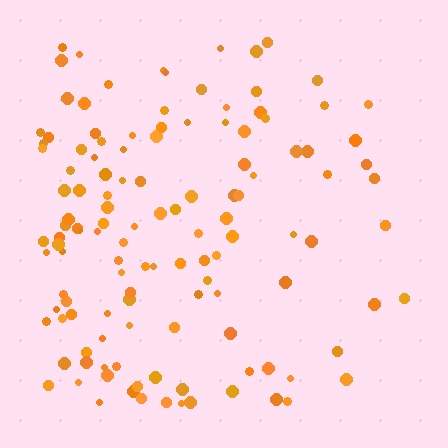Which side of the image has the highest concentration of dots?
The left.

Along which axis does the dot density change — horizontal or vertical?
Horizontal.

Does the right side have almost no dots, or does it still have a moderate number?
Still a moderate number, just noticeably fewer than the left.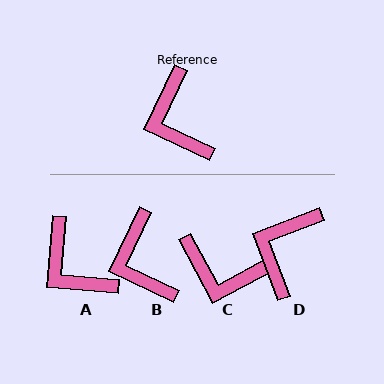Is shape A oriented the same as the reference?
No, it is off by about 20 degrees.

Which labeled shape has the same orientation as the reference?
B.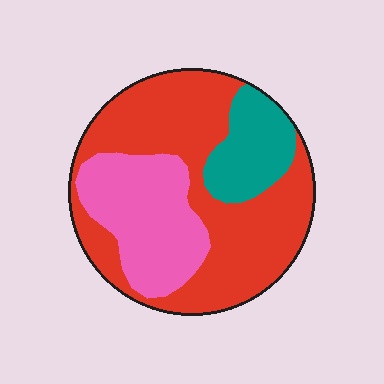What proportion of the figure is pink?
Pink covers 27% of the figure.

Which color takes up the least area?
Teal, at roughly 15%.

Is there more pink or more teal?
Pink.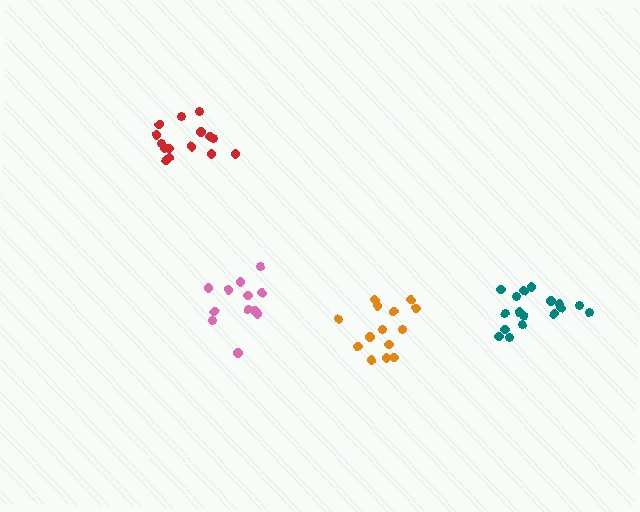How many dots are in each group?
Group 1: 17 dots, Group 2: 12 dots, Group 3: 15 dots, Group 4: 14 dots (58 total).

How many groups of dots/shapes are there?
There are 4 groups.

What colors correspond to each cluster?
The clusters are colored: teal, pink, red, orange.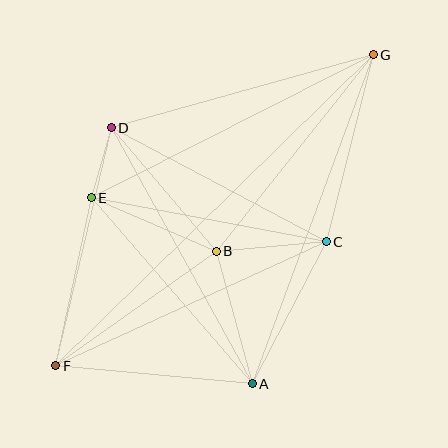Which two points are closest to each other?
Points D and E are closest to each other.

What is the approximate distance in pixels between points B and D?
The distance between B and D is approximately 162 pixels.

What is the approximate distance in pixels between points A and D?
The distance between A and D is approximately 292 pixels.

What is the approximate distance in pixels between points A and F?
The distance between A and F is approximately 197 pixels.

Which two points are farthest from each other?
Points F and G are farthest from each other.